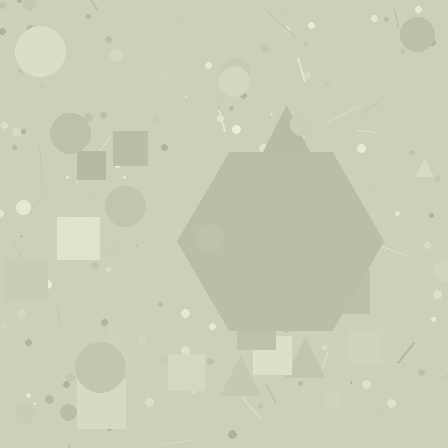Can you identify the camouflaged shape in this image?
The camouflaged shape is a hexagon.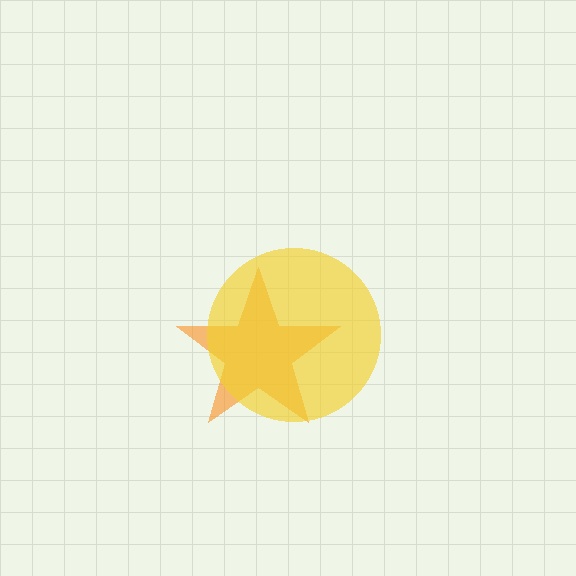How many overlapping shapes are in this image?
There are 2 overlapping shapes in the image.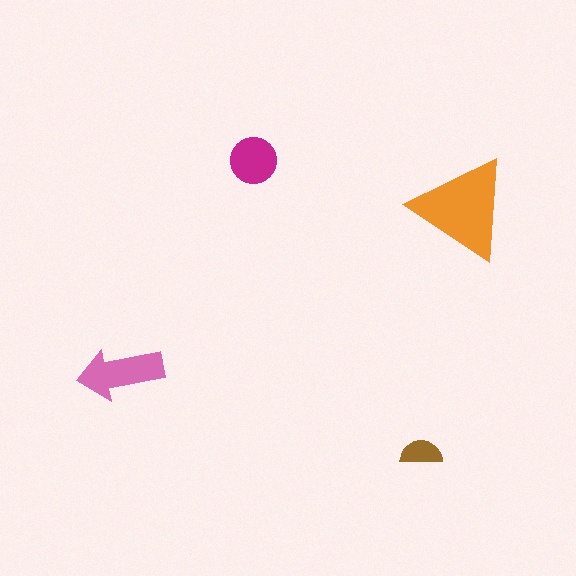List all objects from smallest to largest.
The brown semicircle, the magenta circle, the pink arrow, the orange triangle.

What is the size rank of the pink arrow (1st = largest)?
2nd.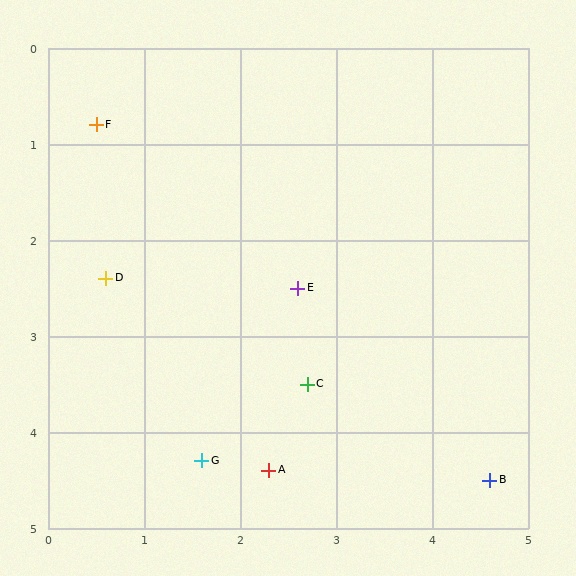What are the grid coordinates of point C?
Point C is at approximately (2.7, 3.5).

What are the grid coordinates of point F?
Point F is at approximately (0.5, 0.8).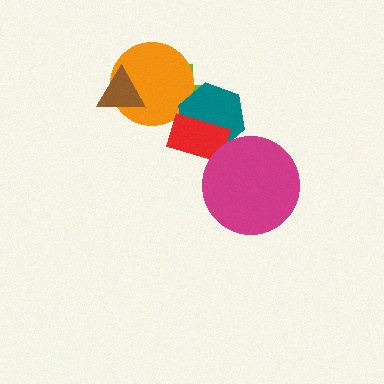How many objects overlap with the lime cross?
3 objects overlap with the lime cross.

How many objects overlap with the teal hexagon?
3 objects overlap with the teal hexagon.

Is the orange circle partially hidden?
Yes, it is partially covered by another shape.